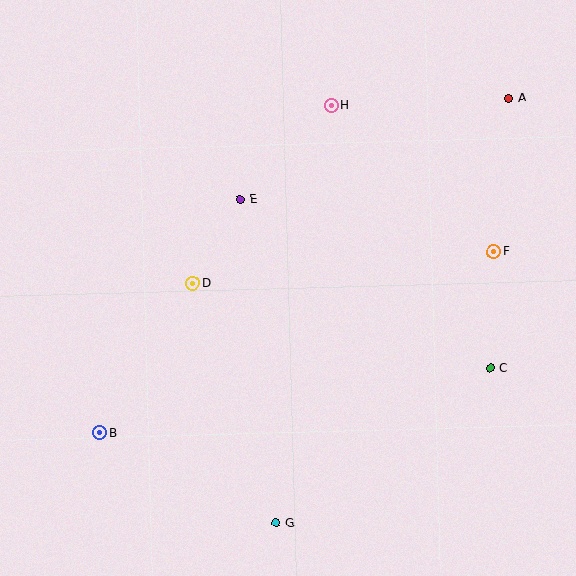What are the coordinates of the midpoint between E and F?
The midpoint between E and F is at (367, 226).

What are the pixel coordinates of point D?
Point D is at (192, 284).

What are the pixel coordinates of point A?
Point A is at (509, 98).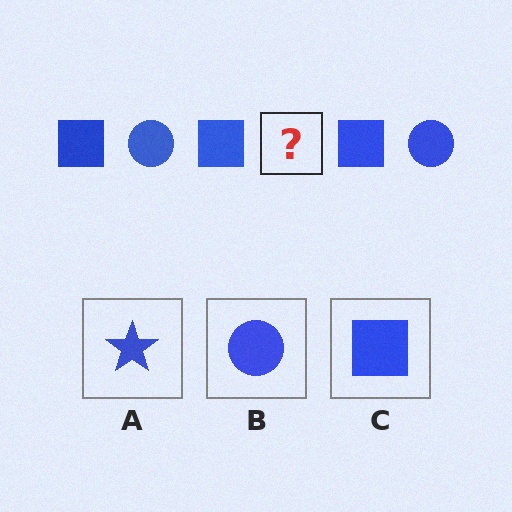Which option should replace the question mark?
Option B.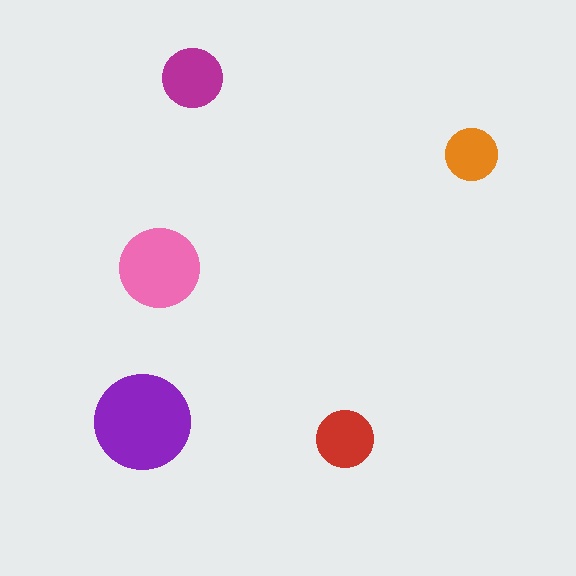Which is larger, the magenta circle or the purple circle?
The purple one.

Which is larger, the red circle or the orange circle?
The red one.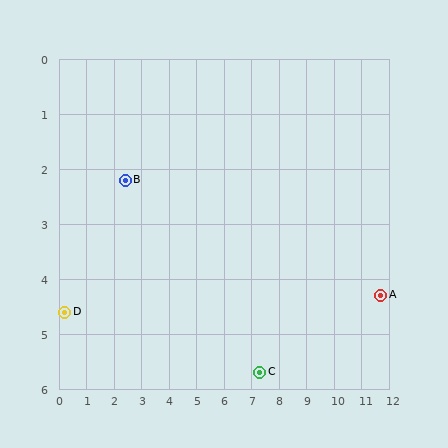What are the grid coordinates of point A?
Point A is at approximately (11.7, 4.3).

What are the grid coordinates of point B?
Point B is at approximately (2.4, 2.2).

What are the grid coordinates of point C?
Point C is at approximately (7.3, 5.7).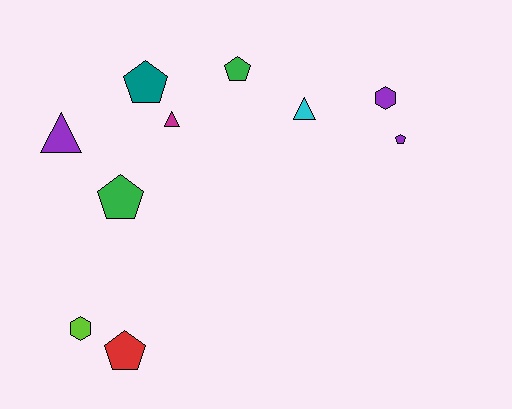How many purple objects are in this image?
There are 3 purple objects.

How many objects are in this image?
There are 10 objects.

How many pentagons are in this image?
There are 5 pentagons.